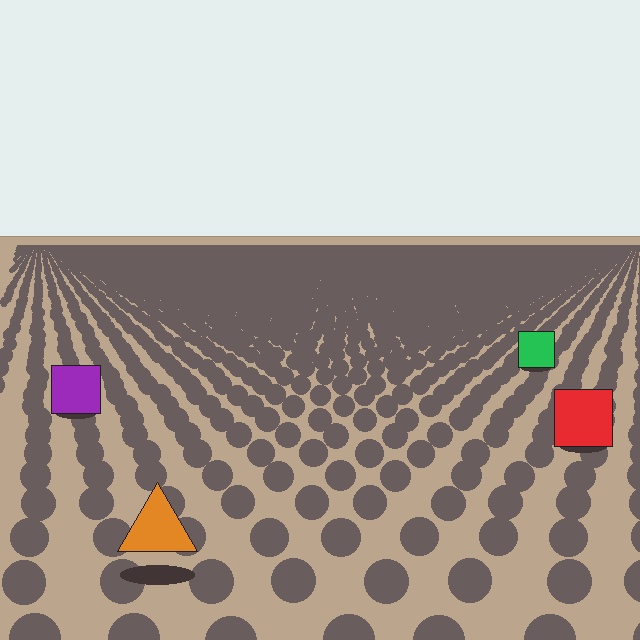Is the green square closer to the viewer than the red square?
No. The red square is closer — you can tell from the texture gradient: the ground texture is coarser near it.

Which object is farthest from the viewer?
The green square is farthest from the viewer. It appears smaller and the ground texture around it is denser.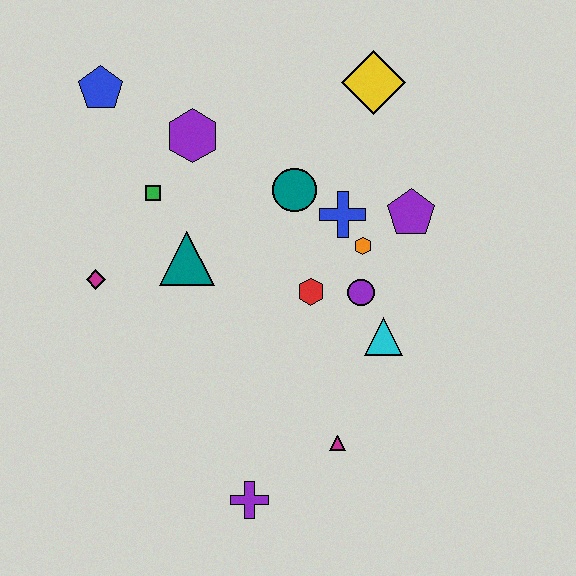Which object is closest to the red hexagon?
The purple circle is closest to the red hexagon.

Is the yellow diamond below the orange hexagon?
No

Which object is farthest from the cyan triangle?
The blue pentagon is farthest from the cyan triangle.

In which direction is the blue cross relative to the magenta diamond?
The blue cross is to the right of the magenta diamond.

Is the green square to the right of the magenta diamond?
Yes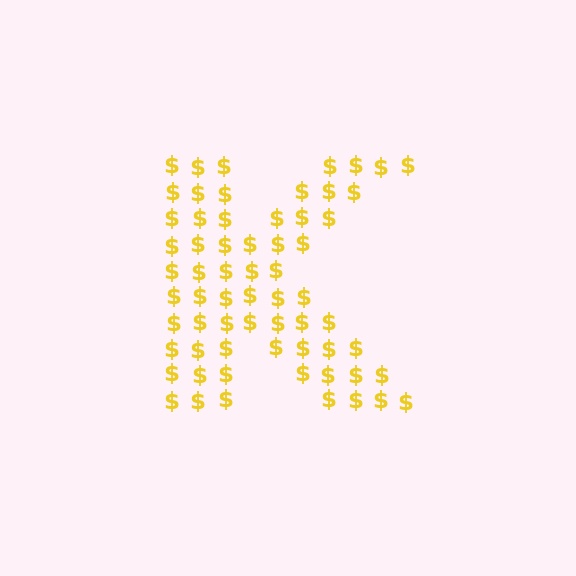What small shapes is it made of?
It is made of small dollar signs.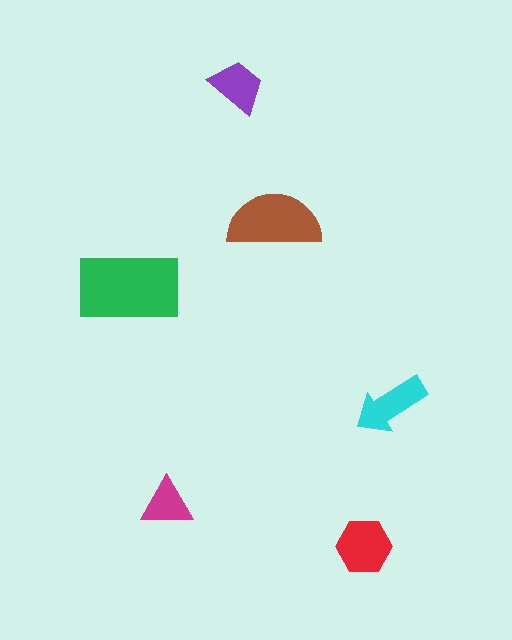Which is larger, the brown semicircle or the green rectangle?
The green rectangle.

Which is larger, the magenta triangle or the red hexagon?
The red hexagon.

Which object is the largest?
The green rectangle.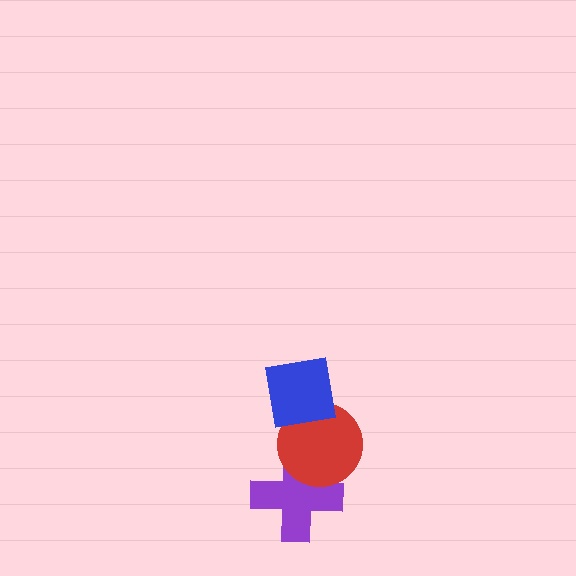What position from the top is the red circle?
The red circle is 2nd from the top.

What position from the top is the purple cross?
The purple cross is 3rd from the top.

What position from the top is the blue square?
The blue square is 1st from the top.